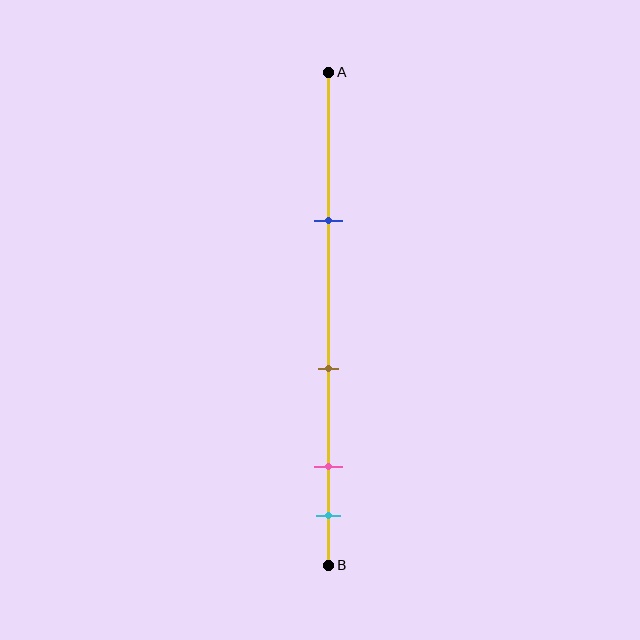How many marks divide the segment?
There are 4 marks dividing the segment.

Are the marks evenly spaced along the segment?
No, the marks are not evenly spaced.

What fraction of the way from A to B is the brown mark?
The brown mark is approximately 60% (0.6) of the way from A to B.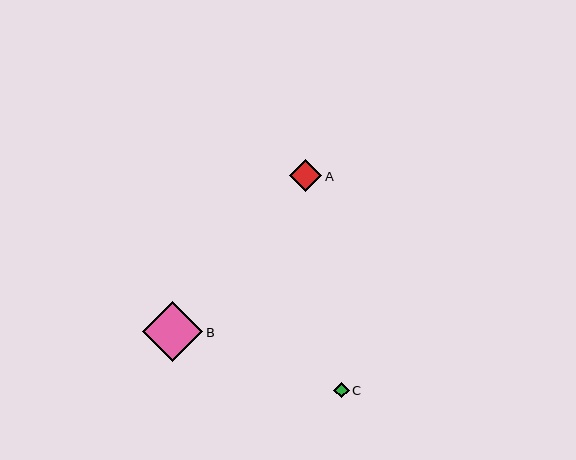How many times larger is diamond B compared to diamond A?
Diamond B is approximately 1.8 times the size of diamond A.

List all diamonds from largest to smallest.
From largest to smallest: B, A, C.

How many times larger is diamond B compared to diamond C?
Diamond B is approximately 3.9 times the size of diamond C.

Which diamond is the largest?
Diamond B is the largest with a size of approximately 60 pixels.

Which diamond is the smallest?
Diamond C is the smallest with a size of approximately 15 pixels.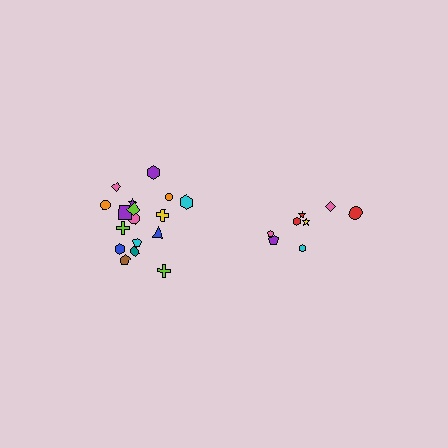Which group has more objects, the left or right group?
The left group.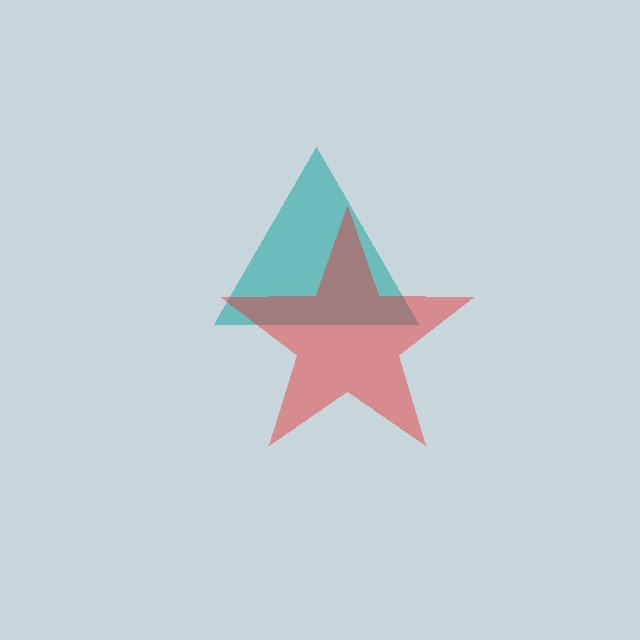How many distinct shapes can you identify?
There are 2 distinct shapes: a teal triangle, a red star.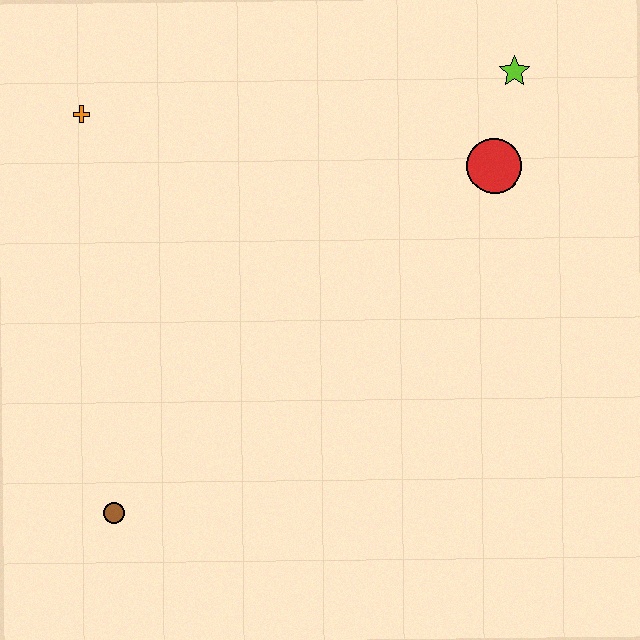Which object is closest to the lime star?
The red circle is closest to the lime star.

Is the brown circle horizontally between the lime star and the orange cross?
Yes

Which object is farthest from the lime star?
The brown circle is farthest from the lime star.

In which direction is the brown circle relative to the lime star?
The brown circle is below the lime star.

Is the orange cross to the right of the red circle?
No